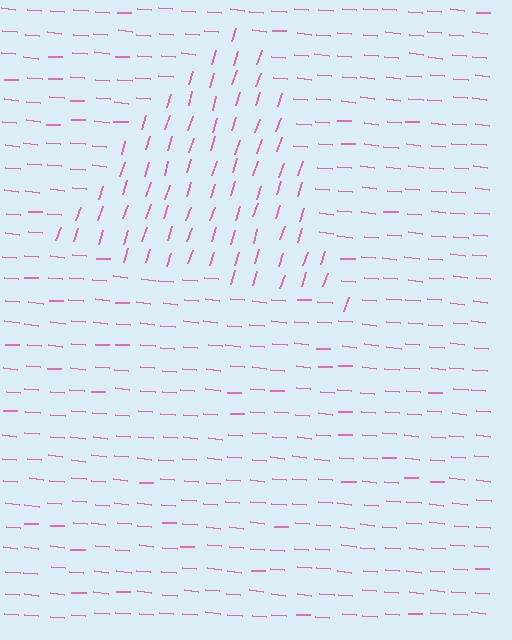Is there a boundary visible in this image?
Yes, there is a texture boundary formed by a change in line orientation.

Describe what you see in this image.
The image is filled with small pink line segments. A triangle region in the image has lines oriented differently from the surrounding lines, creating a visible texture boundary.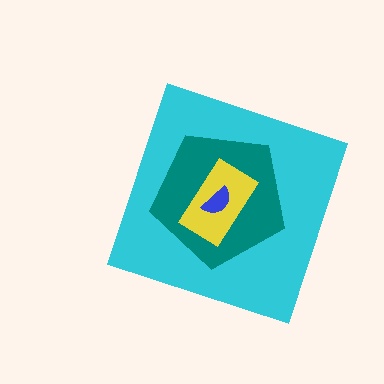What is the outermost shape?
The cyan diamond.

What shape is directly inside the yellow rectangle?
The blue semicircle.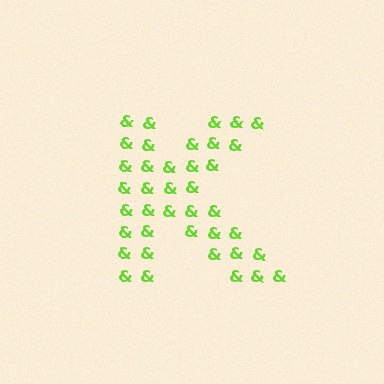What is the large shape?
The large shape is the letter K.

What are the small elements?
The small elements are ampersands.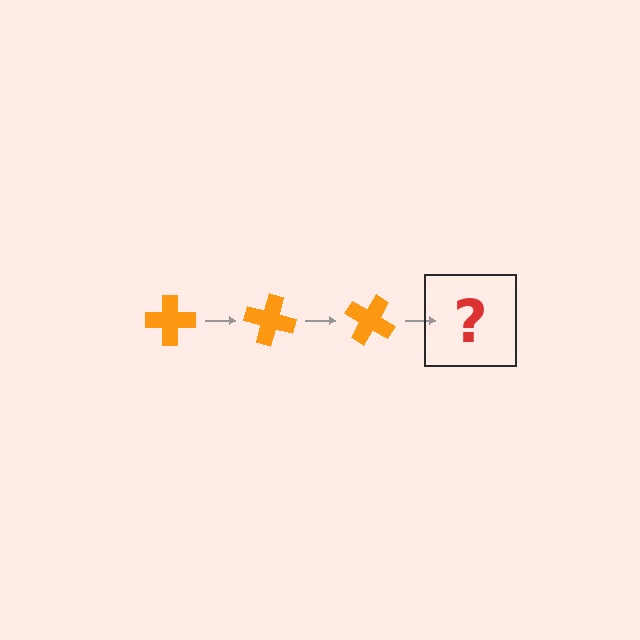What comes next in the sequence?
The next element should be an orange cross rotated 45 degrees.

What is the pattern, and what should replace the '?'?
The pattern is that the cross rotates 15 degrees each step. The '?' should be an orange cross rotated 45 degrees.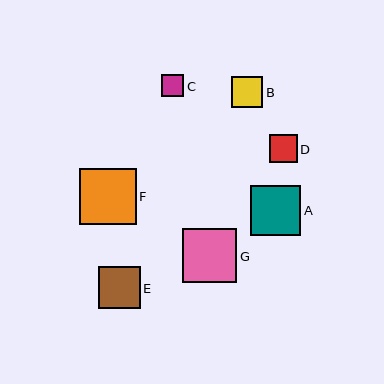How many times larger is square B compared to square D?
Square B is approximately 1.1 times the size of square D.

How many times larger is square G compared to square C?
Square G is approximately 2.4 times the size of square C.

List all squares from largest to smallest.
From largest to smallest: F, G, A, E, B, D, C.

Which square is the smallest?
Square C is the smallest with a size of approximately 22 pixels.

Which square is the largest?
Square F is the largest with a size of approximately 56 pixels.